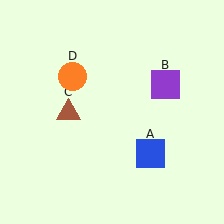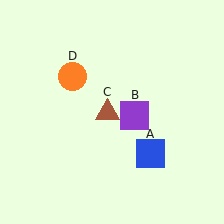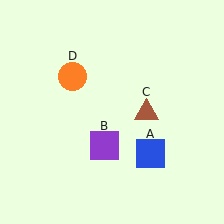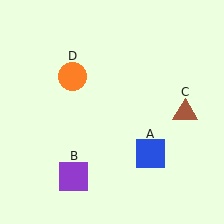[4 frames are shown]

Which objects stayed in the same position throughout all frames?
Blue square (object A) and orange circle (object D) remained stationary.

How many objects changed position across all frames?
2 objects changed position: purple square (object B), brown triangle (object C).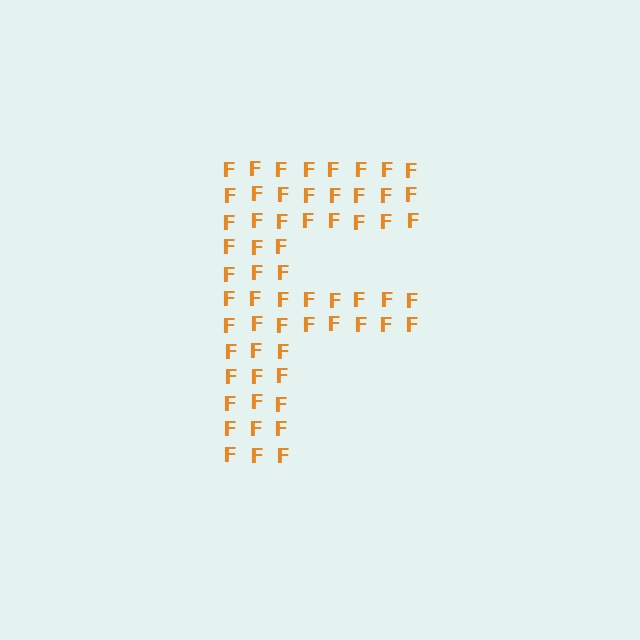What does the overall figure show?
The overall figure shows the letter F.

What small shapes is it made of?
It is made of small letter F's.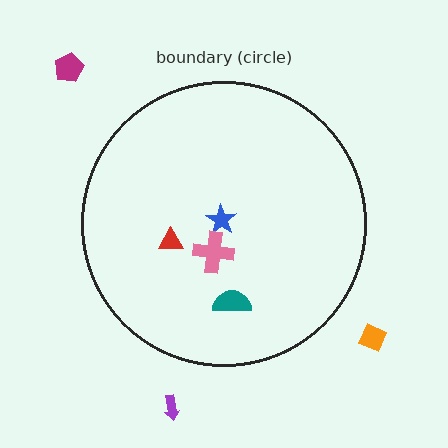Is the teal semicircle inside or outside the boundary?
Inside.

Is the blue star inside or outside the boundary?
Inside.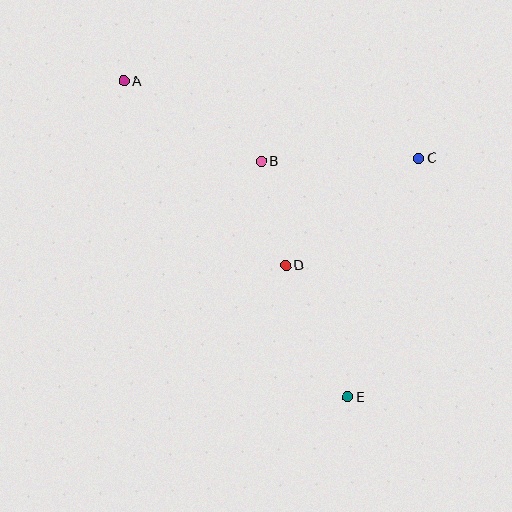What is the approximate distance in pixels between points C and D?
The distance between C and D is approximately 171 pixels.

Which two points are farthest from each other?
Points A and E are farthest from each other.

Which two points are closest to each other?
Points B and D are closest to each other.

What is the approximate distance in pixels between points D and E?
The distance between D and E is approximately 145 pixels.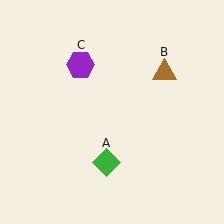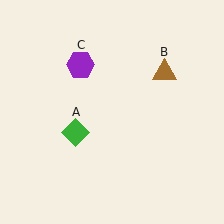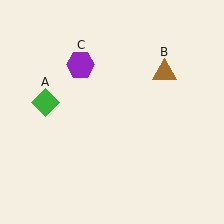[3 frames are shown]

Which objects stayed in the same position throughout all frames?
Brown triangle (object B) and purple hexagon (object C) remained stationary.